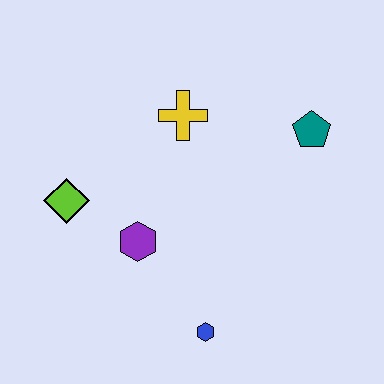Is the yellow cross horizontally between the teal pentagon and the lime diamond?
Yes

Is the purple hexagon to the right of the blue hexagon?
No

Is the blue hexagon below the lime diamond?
Yes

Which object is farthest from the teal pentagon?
The lime diamond is farthest from the teal pentagon.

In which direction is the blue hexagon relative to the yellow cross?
The blue hexagon is below the yellow cross.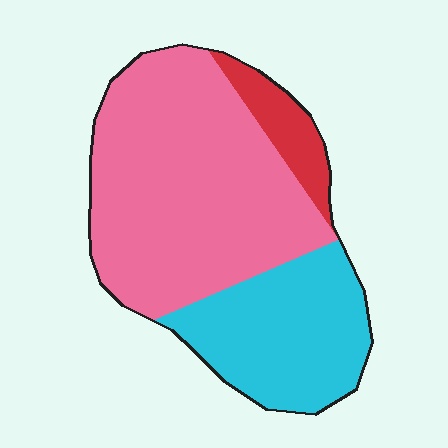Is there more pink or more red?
Pink.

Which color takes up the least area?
Red, at roughly 10%.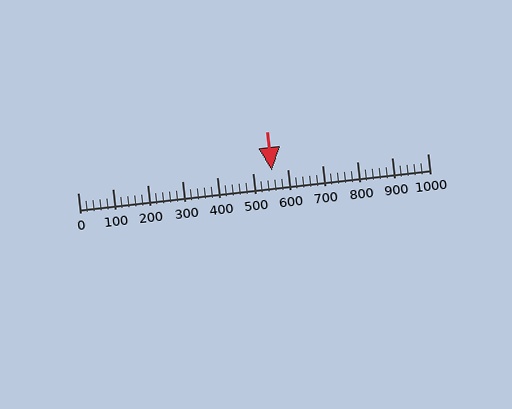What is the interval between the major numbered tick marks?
The major tick marks are spaced 100 units apart.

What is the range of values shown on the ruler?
The ruler shows values from 0 to 1000.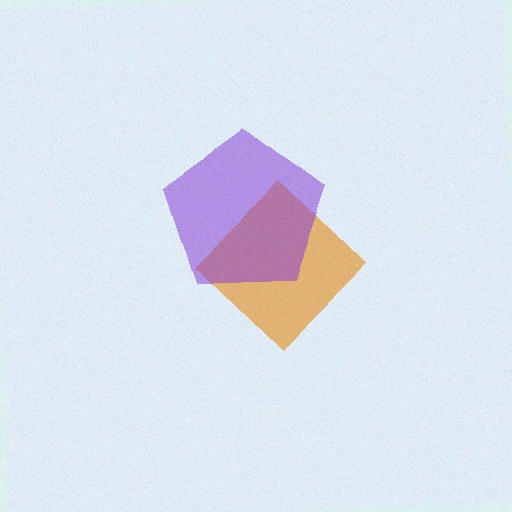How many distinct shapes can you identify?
There are 2 distinct shapes: an orange diamond, a purple pentagon.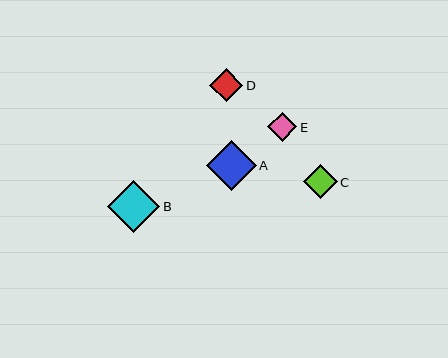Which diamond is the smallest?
Diamond E is the smallest with a size of approximately 29 pixels.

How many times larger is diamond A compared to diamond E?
Diamond A is approximately 1.7 times the size of diamond E.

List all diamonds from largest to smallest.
From largest to smallest: B, A, C, D, E.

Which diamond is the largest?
Diamond B is the largest with a size of approximately 52 pixels.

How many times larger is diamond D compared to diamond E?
Diamond D is approximately 1.1 times the size of diamond E.